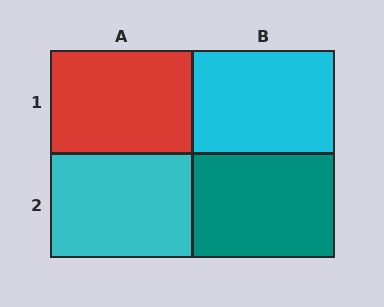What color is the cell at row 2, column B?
Teal.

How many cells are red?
1 cell is red.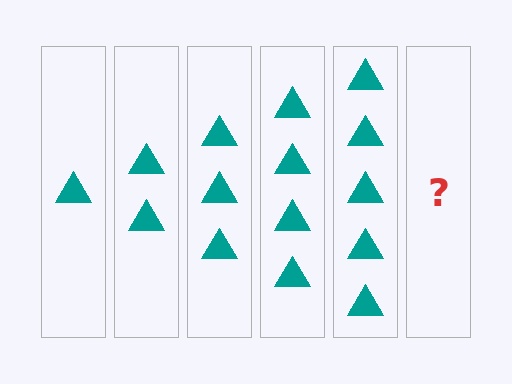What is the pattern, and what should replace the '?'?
The pattern is that each step adds one more triangle. The '?' should be 6 triangles.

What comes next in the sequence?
The next element should be 6 triangles.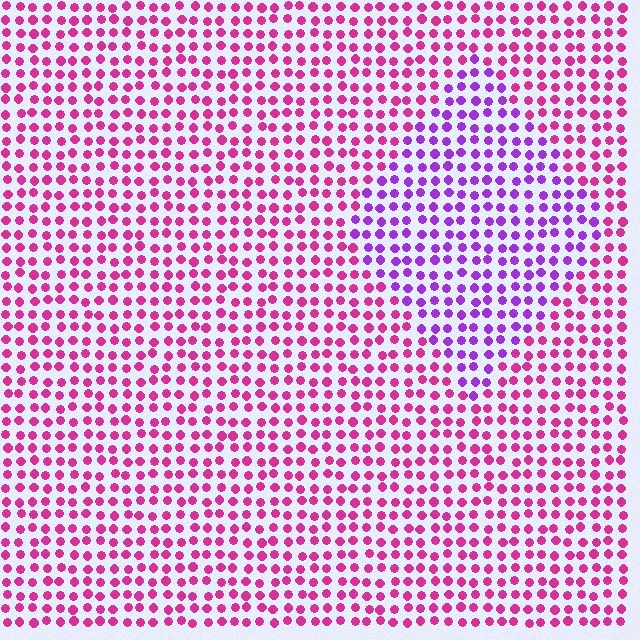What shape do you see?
I see a diamond.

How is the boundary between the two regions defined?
The boundary is defined purely by a slight shift in hue (about 42 degrees). Spacing, size, and orientation are identical on both sides.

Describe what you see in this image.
The image is filled with small magenta elements in a uniform arrangement. A diamond-shaped region is visible where the elements are tinted to a slightly different hue, forming a subtle color boundary.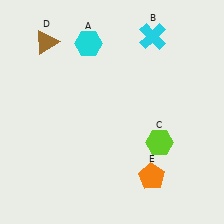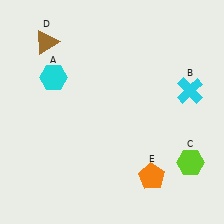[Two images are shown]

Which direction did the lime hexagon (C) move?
The lime hexagon (C) moved right.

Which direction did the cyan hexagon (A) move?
The cyan hexagon (A) moved left.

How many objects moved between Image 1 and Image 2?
3 objects moved between the two images.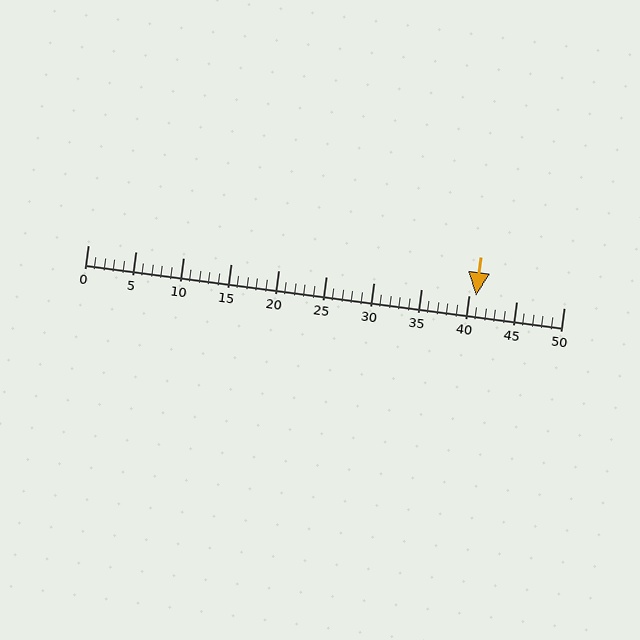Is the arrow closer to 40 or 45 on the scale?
The arrow is closer to 40.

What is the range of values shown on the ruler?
The ruler shows values from 0 to 50.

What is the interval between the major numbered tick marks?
The major tick marks are spaced 5 units apart.